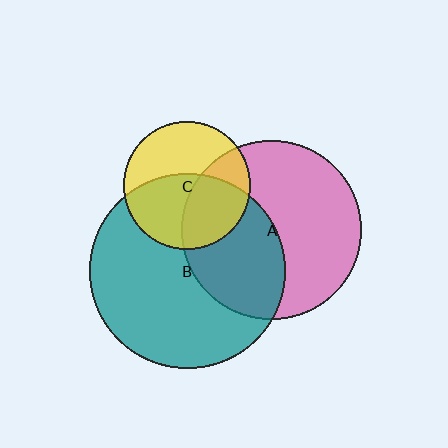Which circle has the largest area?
Circle B (teal).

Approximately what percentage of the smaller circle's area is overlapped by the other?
Approximately 55%.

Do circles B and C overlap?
Yes.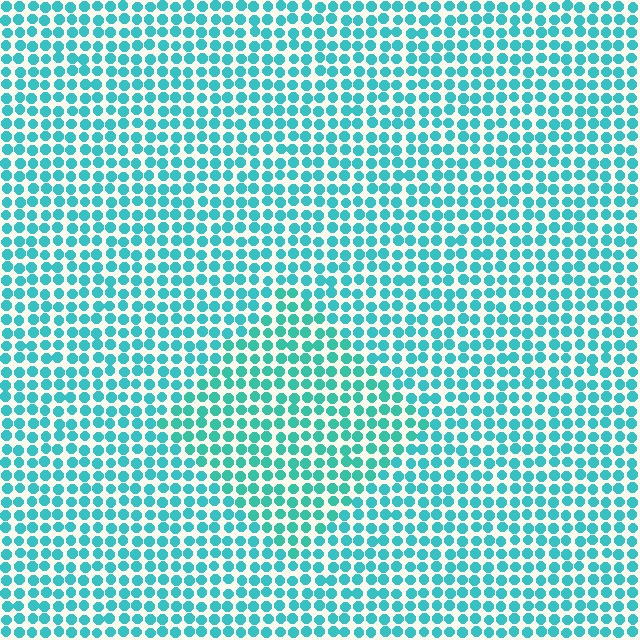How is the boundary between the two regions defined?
The boundary is defined purely by a slight shift in hue (about 14 degrees). Spacing, size, and orientation are identical on both sides.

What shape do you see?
I see a diamond.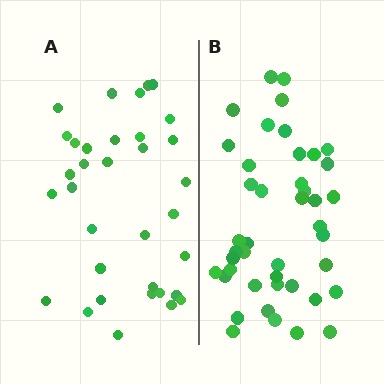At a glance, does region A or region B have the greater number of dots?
Region B (the right region) has more dots.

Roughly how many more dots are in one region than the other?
Region B has roughly 8 or so more dots than region A.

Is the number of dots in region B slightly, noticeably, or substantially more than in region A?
Region B has noticeably more, but not dramatically so. The ratio is roughly 1.3 to 1.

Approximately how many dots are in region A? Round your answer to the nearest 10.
About 30 dots. (The exact count is 34, which rounds to 30.)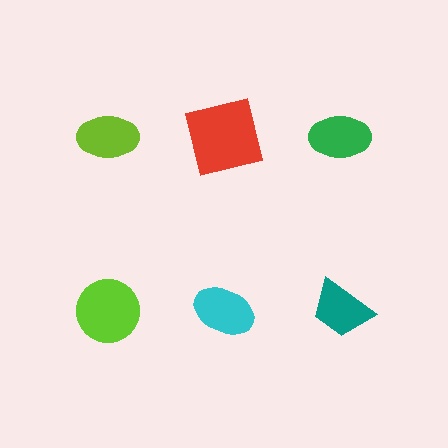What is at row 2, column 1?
A lime circle.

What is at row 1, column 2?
A red square.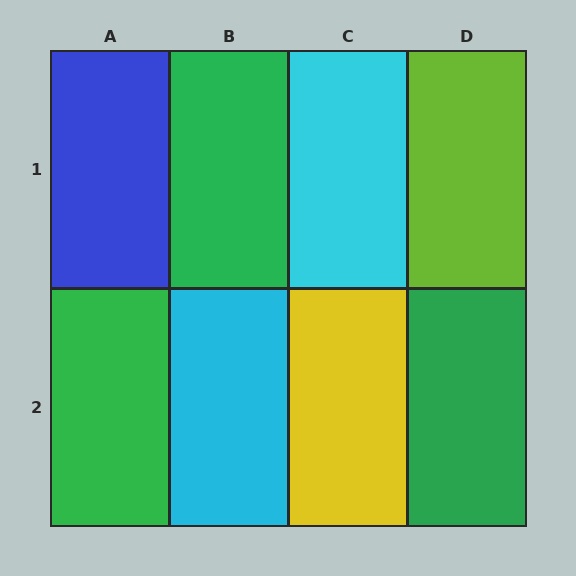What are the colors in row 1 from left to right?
Blue, green, cyan, lime.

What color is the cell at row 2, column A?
Green.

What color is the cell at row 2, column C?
Yellow.